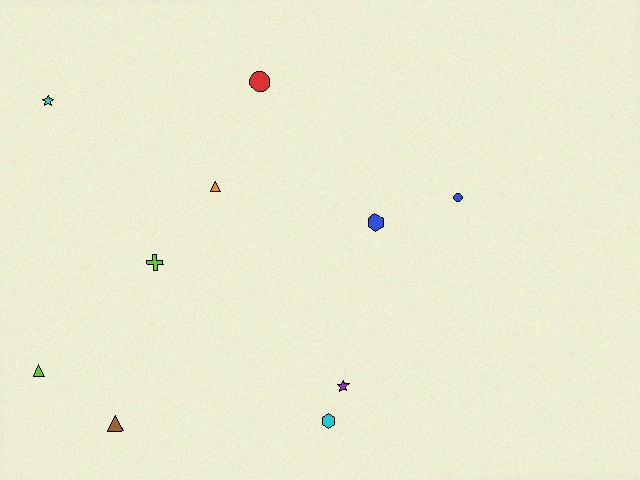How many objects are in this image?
There are 10 objects.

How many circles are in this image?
There are 2 circles.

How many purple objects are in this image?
There is 1 purple object.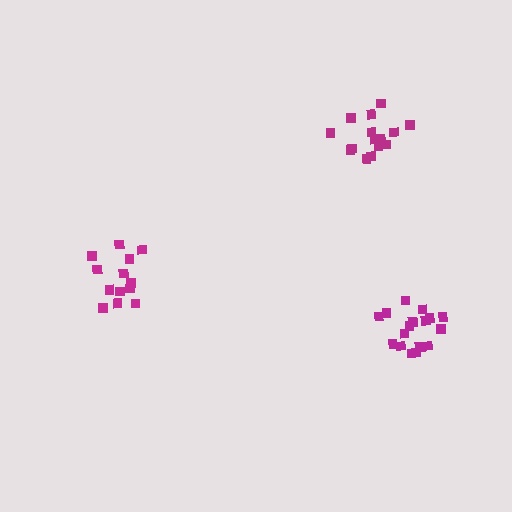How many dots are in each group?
Group 1: 18 dots, Group 2: 16 dots, Group 3: 13 dots (47 total).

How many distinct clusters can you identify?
There are 3 distinct clusters.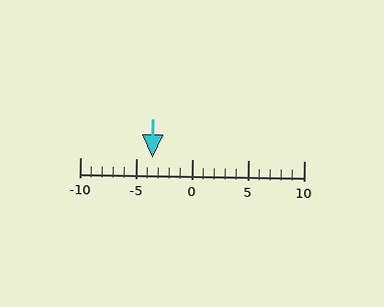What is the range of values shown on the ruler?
The ruler shows values from -10 to 10.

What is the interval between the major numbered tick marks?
The major tick marks are spaced 5 units apart.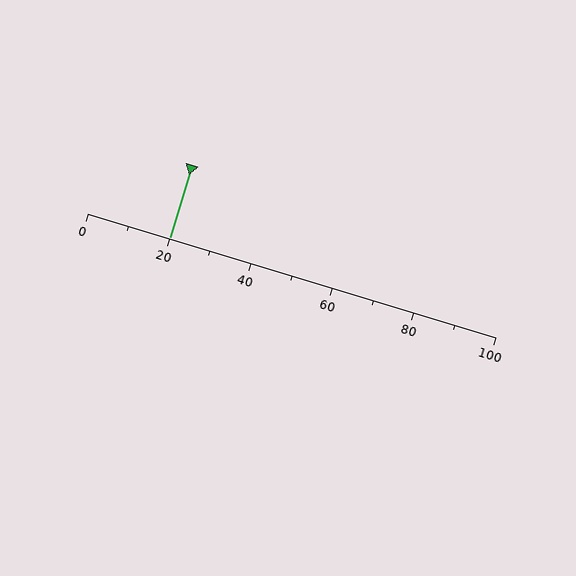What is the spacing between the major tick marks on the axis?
The major ticks are spaced 20 apart.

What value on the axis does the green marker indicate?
The marker indicates approximately 20.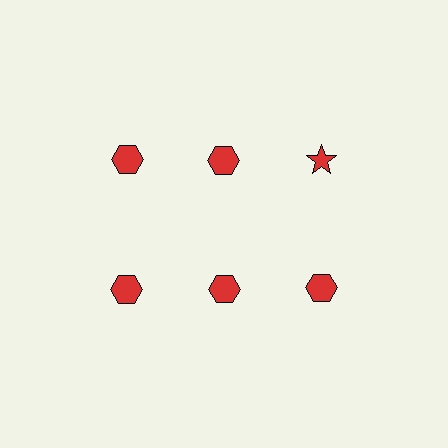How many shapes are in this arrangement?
There are 6 shapes arranged in a grid pattern.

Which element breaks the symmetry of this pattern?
The red star in the top row, center column breaks the symmetry. All other shapes are red hexagons.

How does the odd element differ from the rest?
It has a different shape: star instead of hexagon.